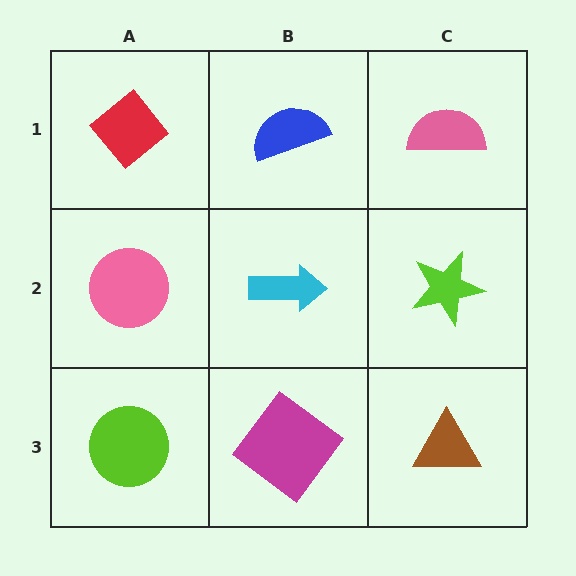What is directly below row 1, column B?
A cyan arrow.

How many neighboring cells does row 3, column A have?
2.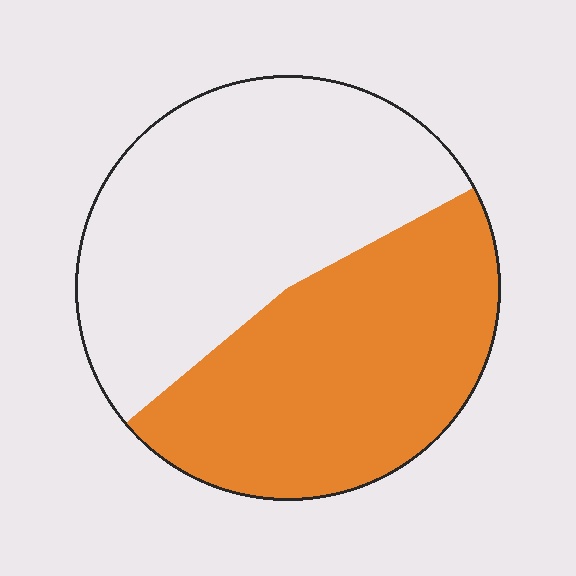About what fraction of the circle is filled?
About one half (1/2).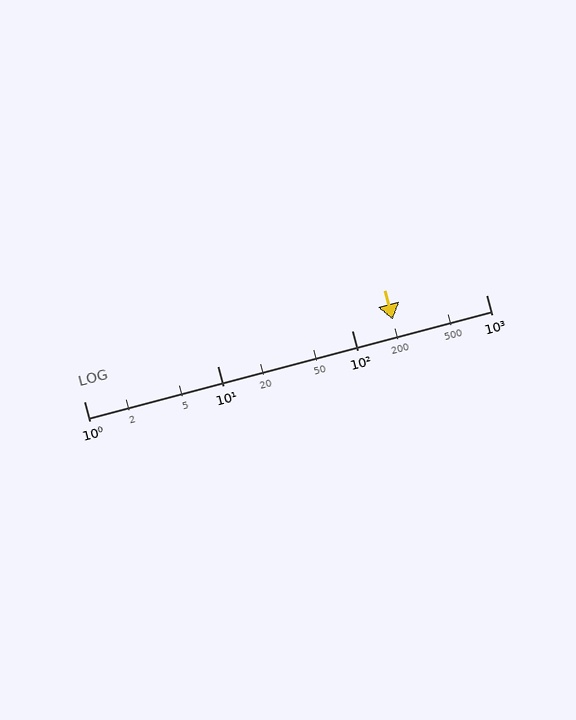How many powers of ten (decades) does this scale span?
The scale spans 3 decades, from 1 to 1000.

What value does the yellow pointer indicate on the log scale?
The pointer indicates approximately 200.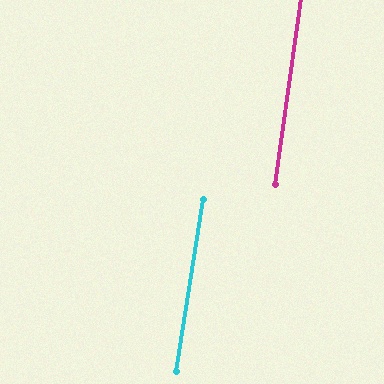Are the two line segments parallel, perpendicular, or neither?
Parallel — their directions differ by only 1.1°.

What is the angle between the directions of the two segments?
Approximately 1 degree.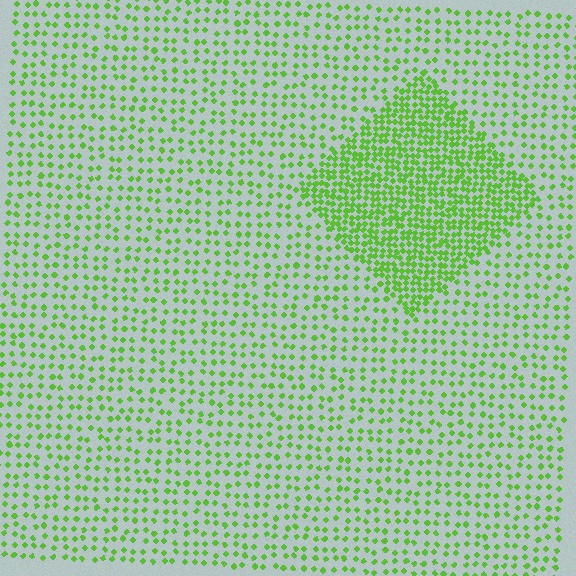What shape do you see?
I see a diamond.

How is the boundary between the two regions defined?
The boundary is defined by a change in element density (approximately 2.5x ratio). All elements are the same color, size, and shape.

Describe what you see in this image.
The image contains small lime elements arranged at two different densities. A diamond-shaped region is visible where the elements are more densely packed than the surrounding area.